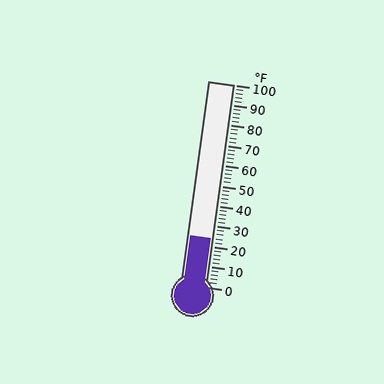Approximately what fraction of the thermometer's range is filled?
The thermometer is filled to approximately 25% of its range.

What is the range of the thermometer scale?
The thermometer scale ranges from 0°F to 100°F.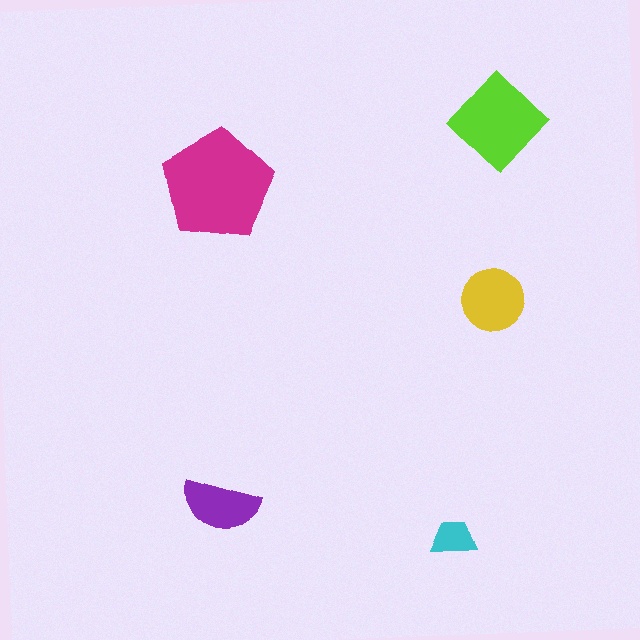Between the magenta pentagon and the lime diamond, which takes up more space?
The magenta pentagon.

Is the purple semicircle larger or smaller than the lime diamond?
Smaller.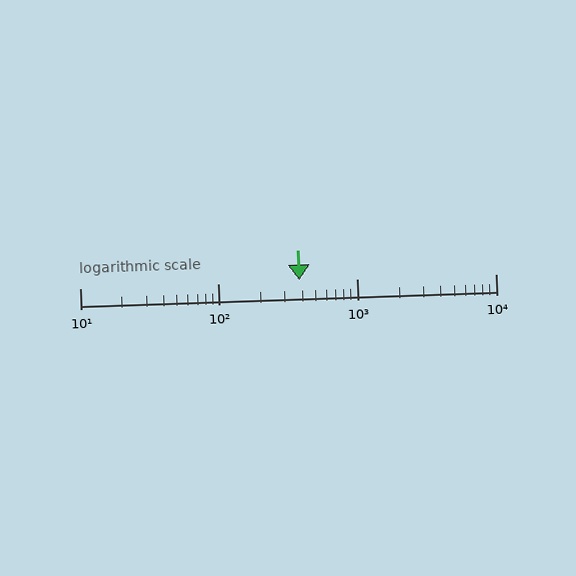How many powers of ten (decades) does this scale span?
The scale spans 3 decades, from 10 to 10000.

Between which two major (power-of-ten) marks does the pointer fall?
The pointer is between 100 and 1000.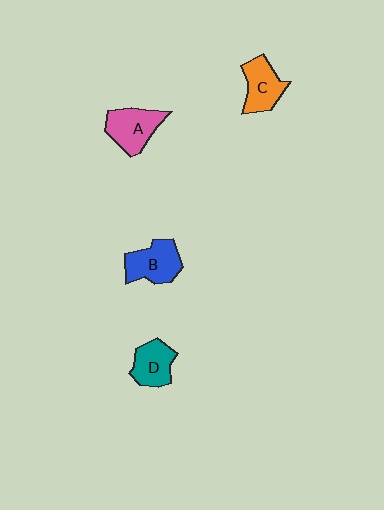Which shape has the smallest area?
Shape D (teal).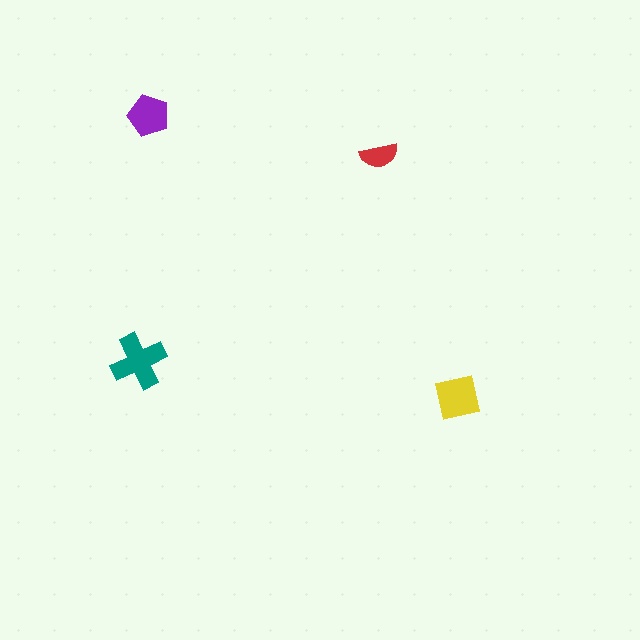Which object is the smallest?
The red semicircle.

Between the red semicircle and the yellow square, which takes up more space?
The yellow square.